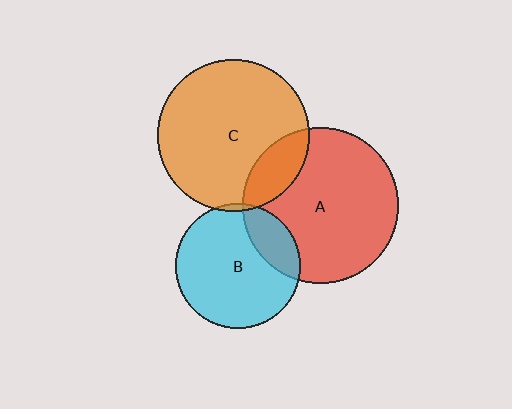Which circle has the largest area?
Circle A (red).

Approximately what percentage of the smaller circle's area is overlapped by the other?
Approximately 20%.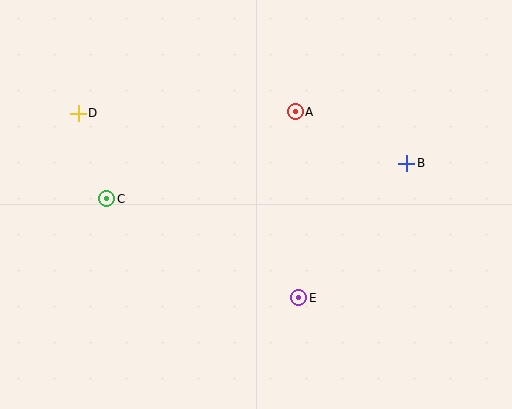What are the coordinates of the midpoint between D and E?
The midpoint between D and E is at (189, 205).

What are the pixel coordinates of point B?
Point B is at (407, 163).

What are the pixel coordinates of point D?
Point D is at (78, 113).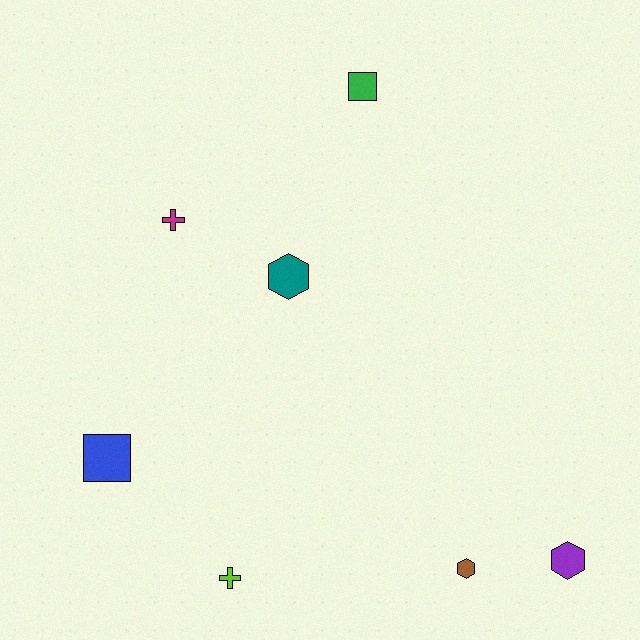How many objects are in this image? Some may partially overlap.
There are 7 objects.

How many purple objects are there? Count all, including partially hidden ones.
There is 1 purple object.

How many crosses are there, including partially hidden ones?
There are 2 crosses.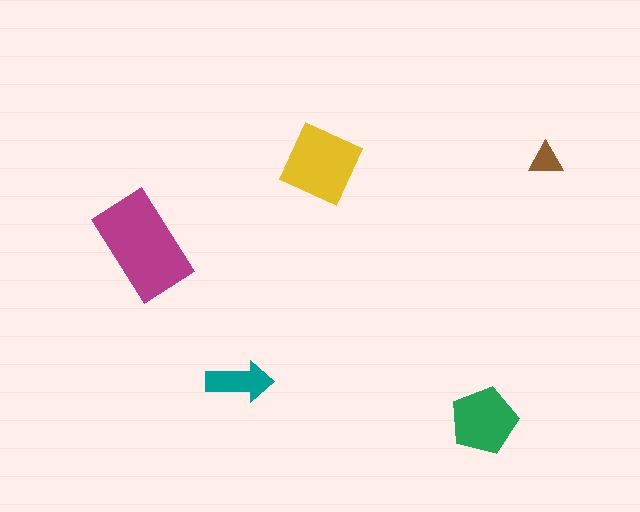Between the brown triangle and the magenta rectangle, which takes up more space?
The magenta rectangle.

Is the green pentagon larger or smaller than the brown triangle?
Larger.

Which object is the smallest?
The brown triangle.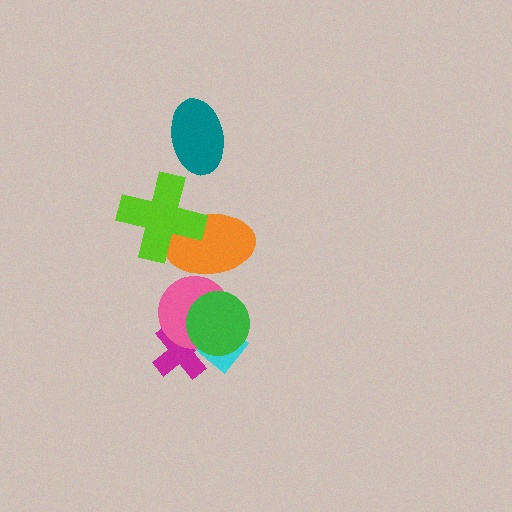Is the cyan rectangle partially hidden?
Yes, it is partially covered by another shape.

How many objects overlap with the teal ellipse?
0 objects overlap with the teal ellipse.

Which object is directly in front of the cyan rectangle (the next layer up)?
The pink circle is directly in front of the cyan rectangle.